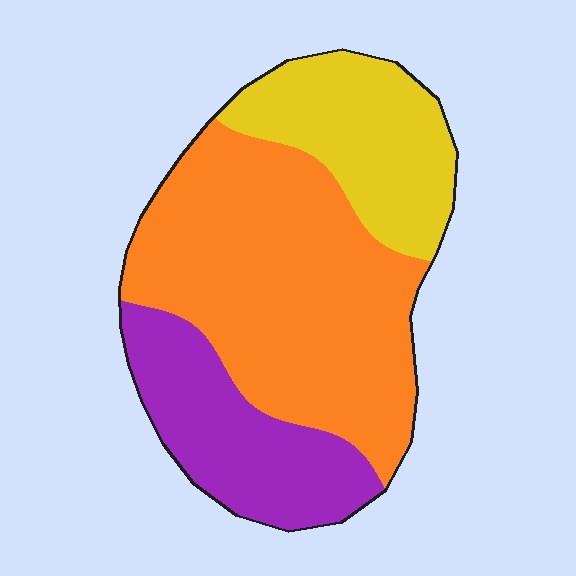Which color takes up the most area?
Orange, at roughly 55%.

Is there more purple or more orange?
Orange.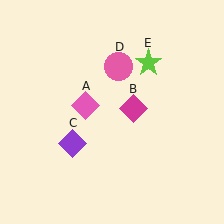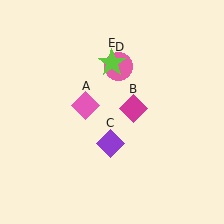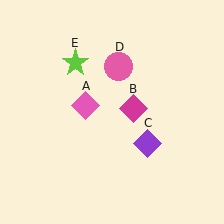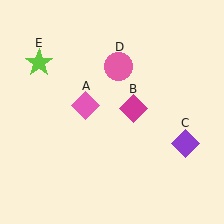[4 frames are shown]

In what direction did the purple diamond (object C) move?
The purple diamond (object C) moved right.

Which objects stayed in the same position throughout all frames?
Pink diamond (object A) and magenta diamond (object B) and pink circle (object D) remained stationary.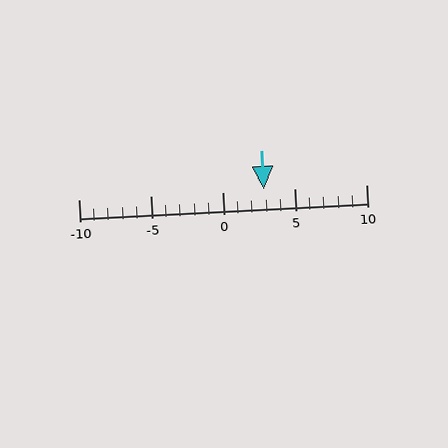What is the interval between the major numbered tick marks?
The major tick marks are spaced 5 units apart.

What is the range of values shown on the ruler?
The ruler shows values from -10 to 10.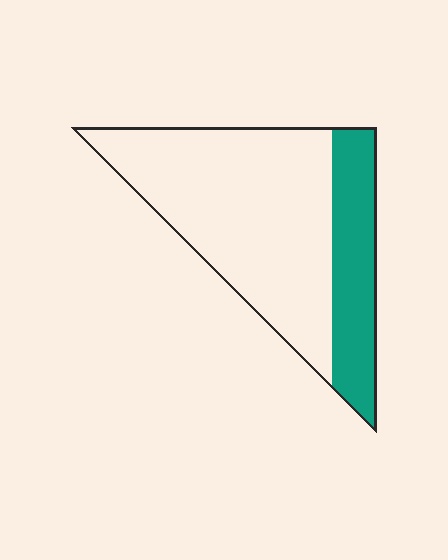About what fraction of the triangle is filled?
About one quarter (1/4).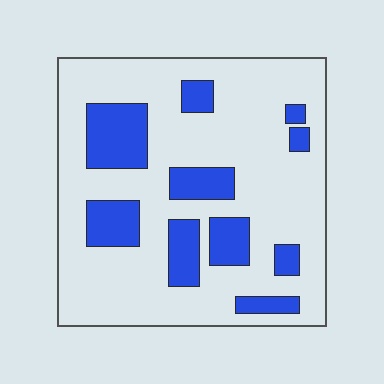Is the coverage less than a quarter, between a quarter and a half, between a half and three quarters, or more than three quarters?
Less than a quarter.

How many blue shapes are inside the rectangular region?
10.